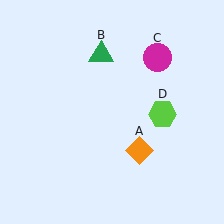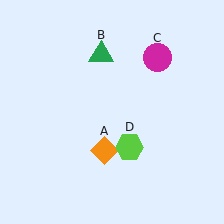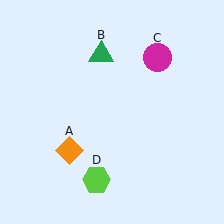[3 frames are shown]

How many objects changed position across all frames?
2 objects changed position: orange diamond (object A), lime hexagon (object D).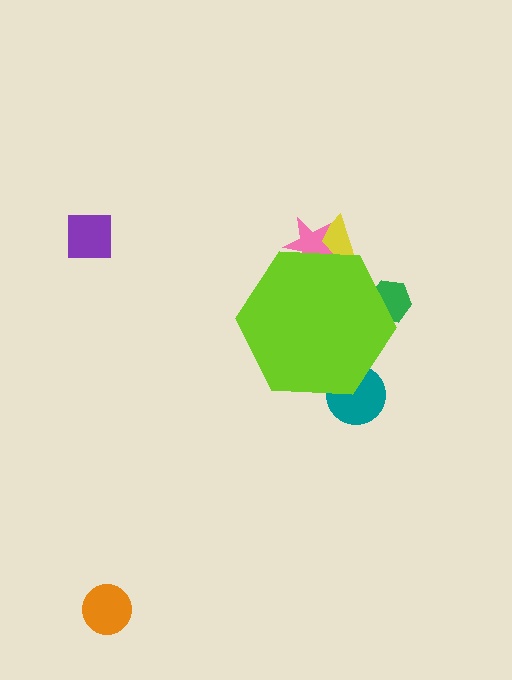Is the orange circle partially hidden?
No, the orange circle is fully visible.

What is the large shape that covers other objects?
A lime hexagon.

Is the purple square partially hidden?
No, the purple square is fully visible.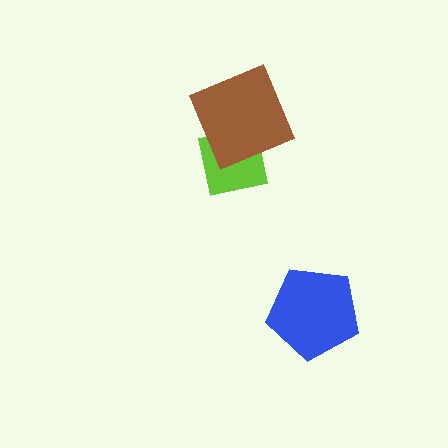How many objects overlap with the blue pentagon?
0 objects overlap with the blue pentagon.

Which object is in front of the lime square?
The brown square is in front of the lime square.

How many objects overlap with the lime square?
1 object overlaps with the lime square.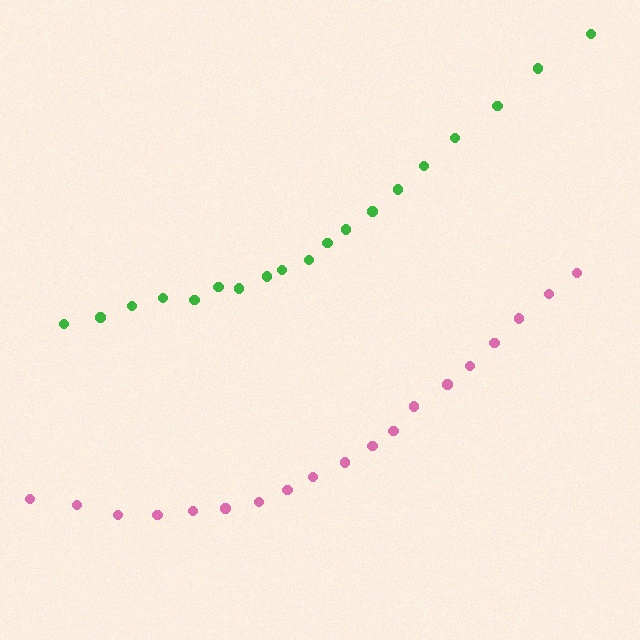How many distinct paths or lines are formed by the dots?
There are 2 distinct paths.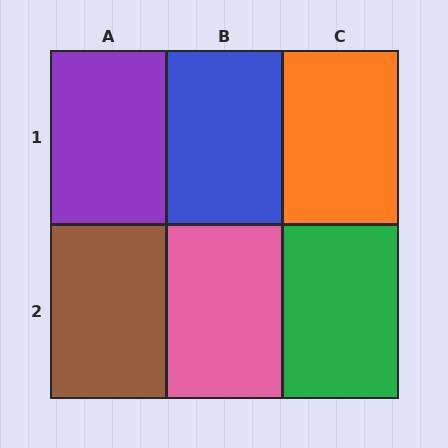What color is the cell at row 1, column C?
Orange.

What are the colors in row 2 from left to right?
Brown, pink, green.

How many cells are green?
1 cell is green.